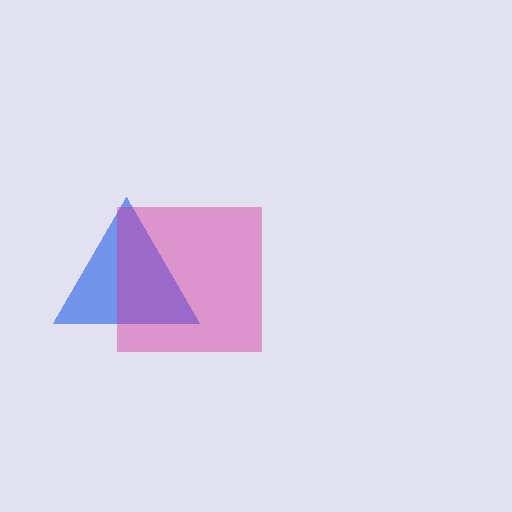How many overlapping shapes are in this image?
There are 2 overlapping shapes in the image.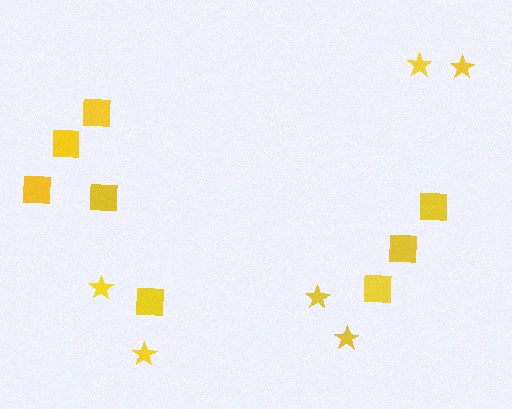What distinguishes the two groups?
There are 2 groups: one group of stars (6) and one group of squares (8).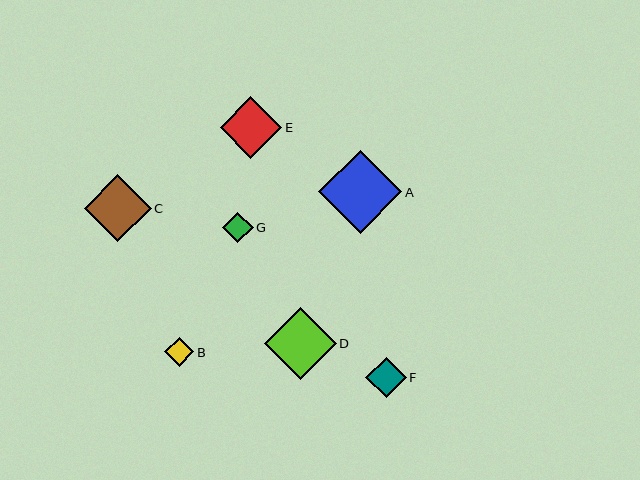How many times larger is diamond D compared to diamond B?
Diamond D is approximately 2.5 times the size of diamond B.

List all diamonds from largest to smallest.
From largest to smallest: A, D, C, E, F, G, B.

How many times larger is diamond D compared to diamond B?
Diamond D is approximately 2.5 times the size of diamond B.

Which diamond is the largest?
Diamond A is the largest with a size of approximately 83 pixels.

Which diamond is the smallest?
Diamond B is the smallest with a size of approximately 29 pixels.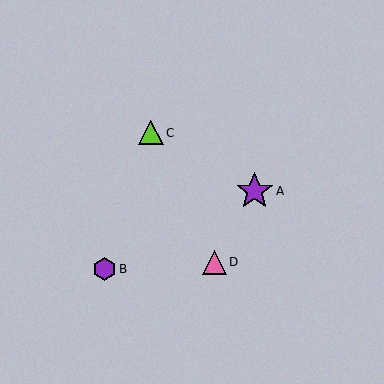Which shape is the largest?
The purple star (labeled A) is the largest.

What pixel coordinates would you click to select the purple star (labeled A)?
Click at (255, 191) to select the purple star A.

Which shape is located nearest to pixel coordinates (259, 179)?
The purple star (labeled A) at (255, 191) is nearest to that location.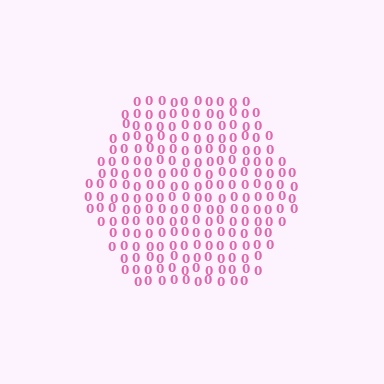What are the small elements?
The small elements are digit 0's.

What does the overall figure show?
The overall figure shows a hexagon.